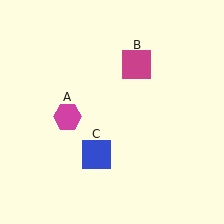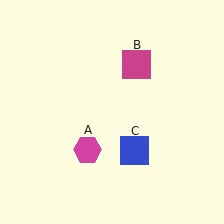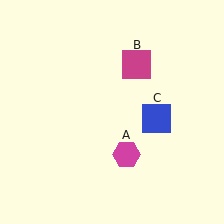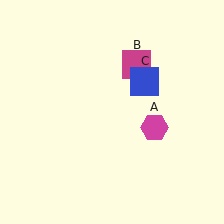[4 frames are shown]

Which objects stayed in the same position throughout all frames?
Magenta square (object B) remained stationary.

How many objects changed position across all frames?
2 objects changed position: magenta hexagon (object A), blue square (object C).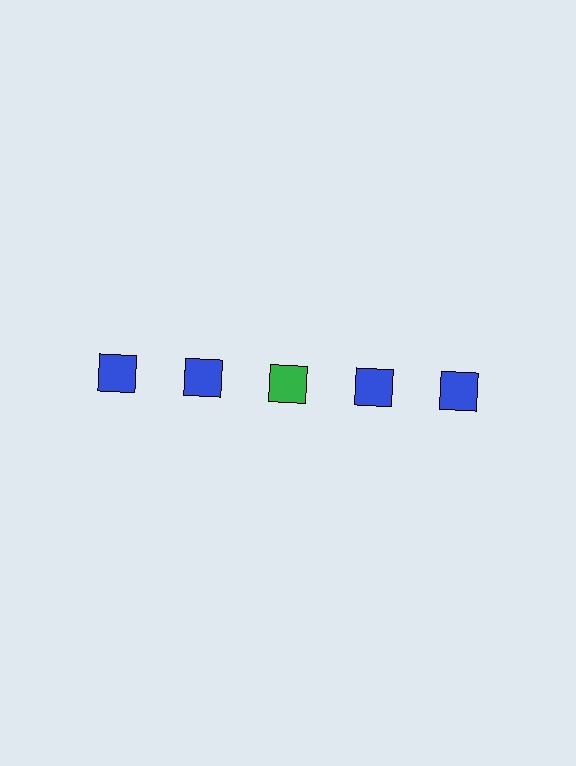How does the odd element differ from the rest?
It has a different color: green instead of blue.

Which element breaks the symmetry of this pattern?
The green square in the top row, center column breaks the symmetry. All other shapes are blue squares.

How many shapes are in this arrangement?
There are 5 shapes arranged in a grid pattern.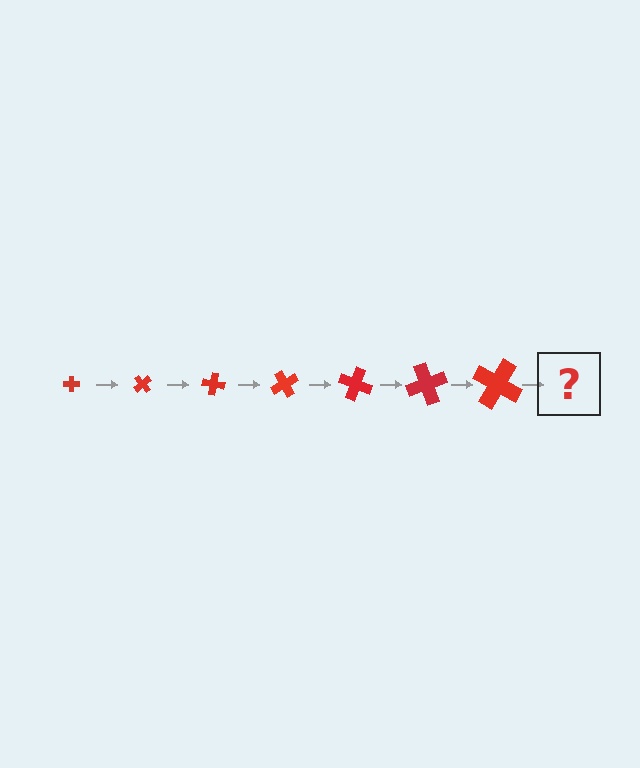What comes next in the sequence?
The next element should be a cross, larger than the previous one and rotated 350 degrees from the start.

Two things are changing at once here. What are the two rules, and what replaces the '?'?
The two rules are that the cross grows larger each step and it rotates 50 degrees each step. The '?' should be a cross, larger than the previous one and rotated 350 degrees from the start.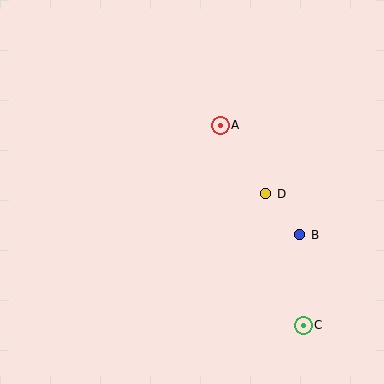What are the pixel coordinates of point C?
Point C is at (303, 325).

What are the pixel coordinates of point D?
Point D is at (266, 194).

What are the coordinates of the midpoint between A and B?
The midpoint between A and B is at (260, 180).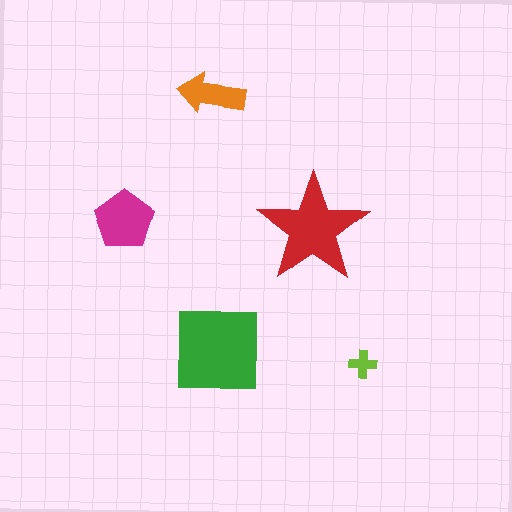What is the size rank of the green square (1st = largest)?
1st.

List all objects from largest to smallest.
The green square, the red star, the magenta pentagon, the orange arrow, the lime cross.